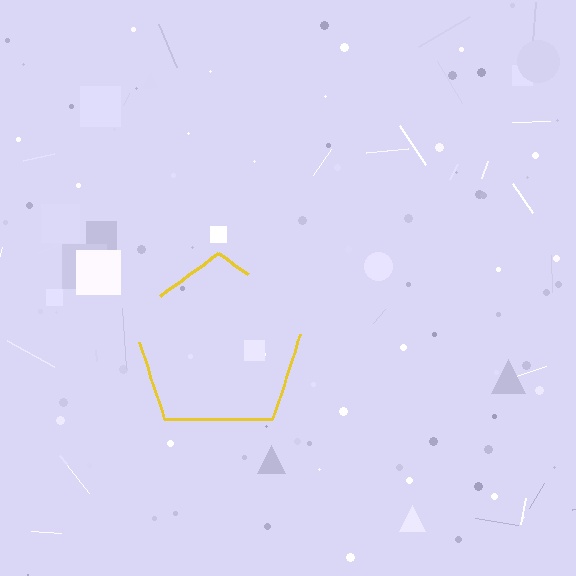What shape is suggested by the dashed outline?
The dashed outline suggests a pentagon.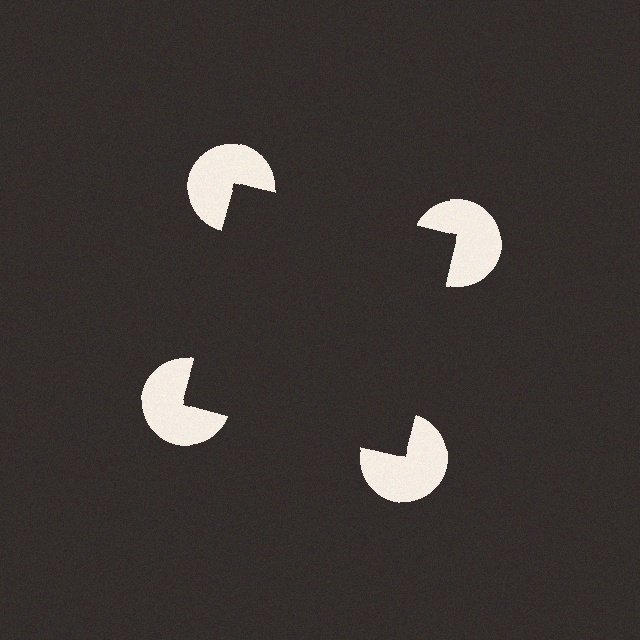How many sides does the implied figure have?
4 sides.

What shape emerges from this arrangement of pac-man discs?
An illusory square — its edges are inferred from the aligned wedge cuts in the pac-man discs, not physically drawn.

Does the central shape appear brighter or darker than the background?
It typically appears slightly darker than the background, even though no actual brightness change is drawn.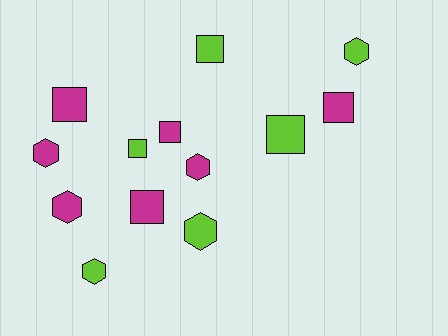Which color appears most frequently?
Magenta, with 7 objects.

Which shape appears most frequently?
Square, with 7 objects.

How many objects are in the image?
There are 13 objects.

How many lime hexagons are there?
There are 3 lime hexagons.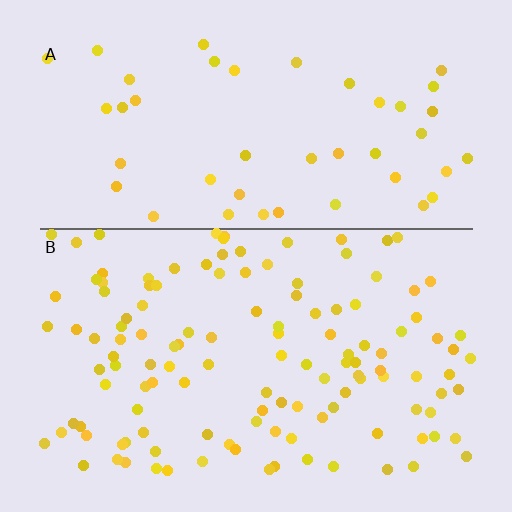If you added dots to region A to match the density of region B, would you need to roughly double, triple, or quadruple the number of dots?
Approximately triple.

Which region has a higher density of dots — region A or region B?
B (the bottom).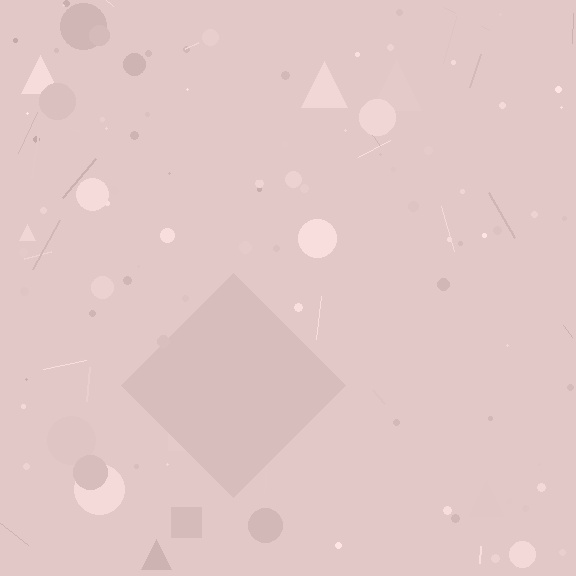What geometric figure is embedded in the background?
A diamond is embedded in the background.